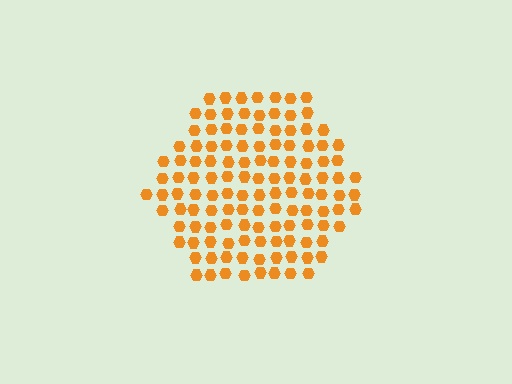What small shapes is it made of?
It is made of small hexagons.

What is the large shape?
The large shape is a hexagon.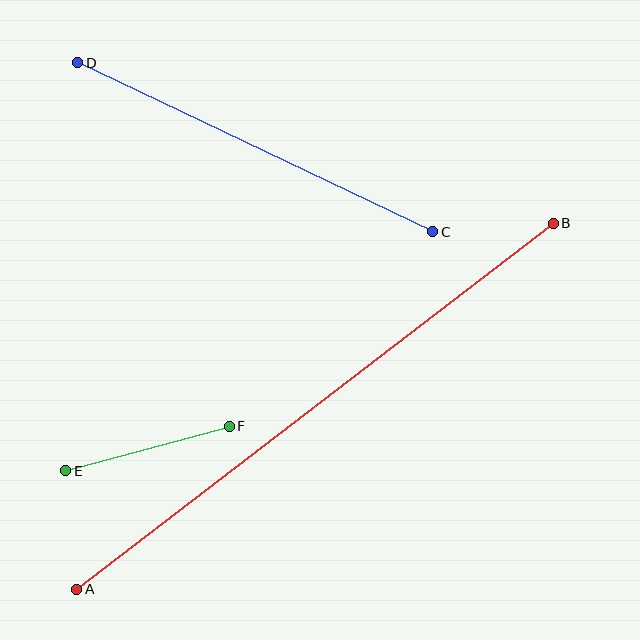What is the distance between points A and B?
The distance is approximately 601 pixels.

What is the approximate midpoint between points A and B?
The midpoint is at approximately (315, 406) pixels.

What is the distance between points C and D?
The distance is approximately 393 pixels.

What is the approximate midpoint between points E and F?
The midpoint is at approximately (147, 449) pixels.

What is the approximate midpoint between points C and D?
The midpoint is at approximately (255, 147) pixels.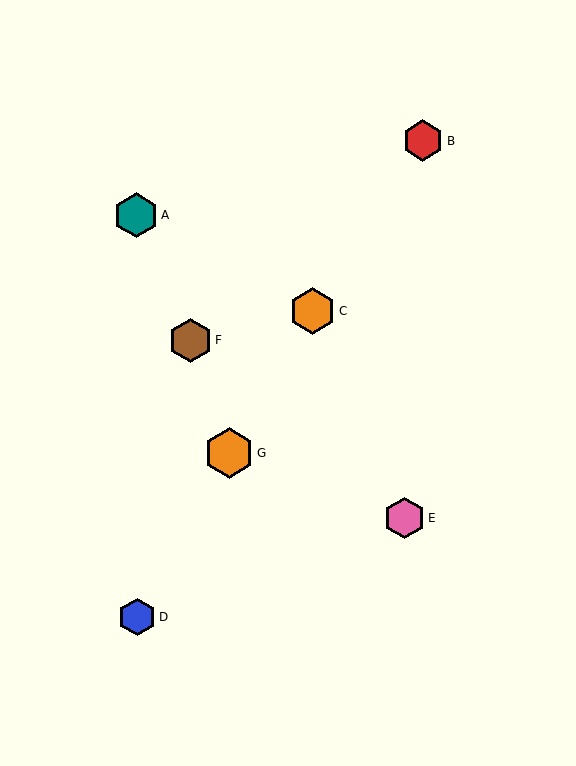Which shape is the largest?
The orange hexagon (labeled G) is the largest.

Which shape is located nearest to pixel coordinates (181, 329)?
The brown hexagon (labeled F) at (190, 340) is nearest to that location.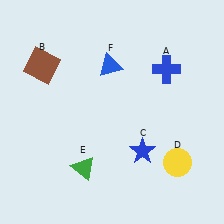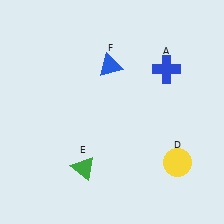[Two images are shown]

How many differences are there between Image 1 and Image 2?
There are 2 differences between the two images.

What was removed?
The blue star (C), the brown square (B) were removed in Image 2.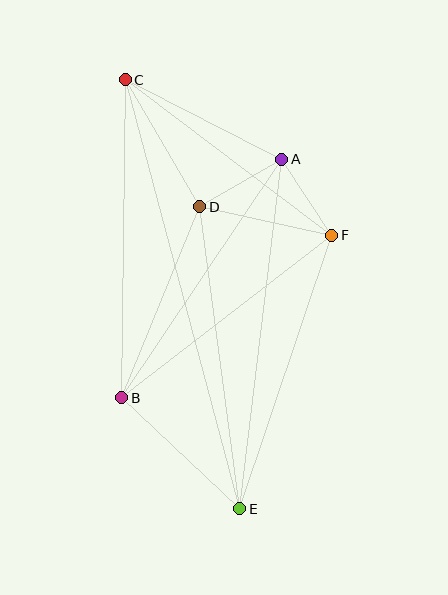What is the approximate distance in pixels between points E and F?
The distance between E and F is approximately 288 pixels.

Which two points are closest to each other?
Points A and F are closest to each other.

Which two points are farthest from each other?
Points C and E are farthest from each other.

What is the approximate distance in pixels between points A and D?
The distance between A and D is approximately 95 pixels.